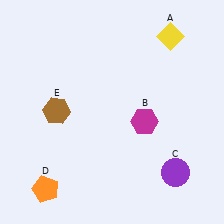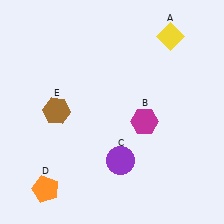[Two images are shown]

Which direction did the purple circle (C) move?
The purple circle (C) moved left.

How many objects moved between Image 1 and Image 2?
1 object moved between the two images.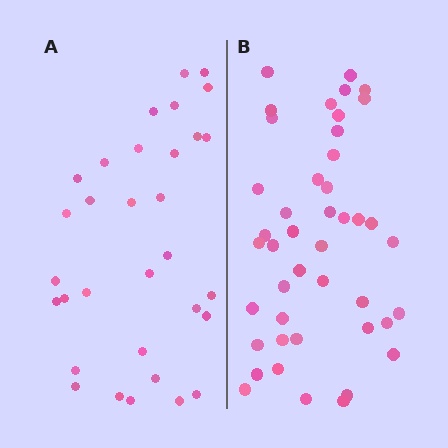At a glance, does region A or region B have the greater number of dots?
Region B (the right region) has more dots.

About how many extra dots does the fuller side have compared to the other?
Region B has roughly 12 or so more dots than region A.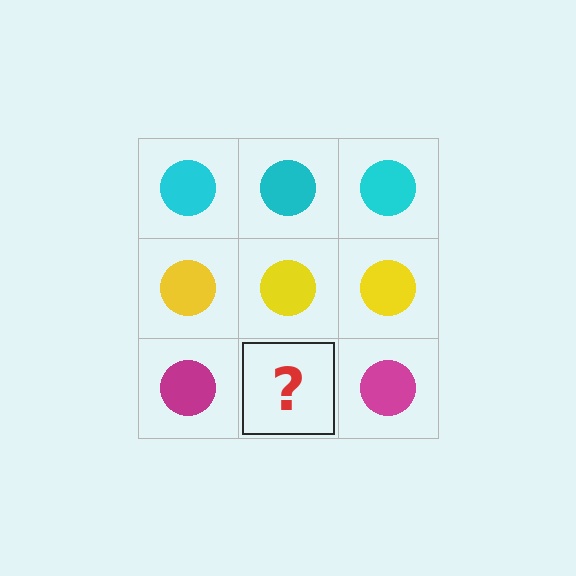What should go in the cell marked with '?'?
The missing cell should contain a magenta circle.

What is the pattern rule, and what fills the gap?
The rule is that each row has a consistent color. The gap should be filled with a magenta circle.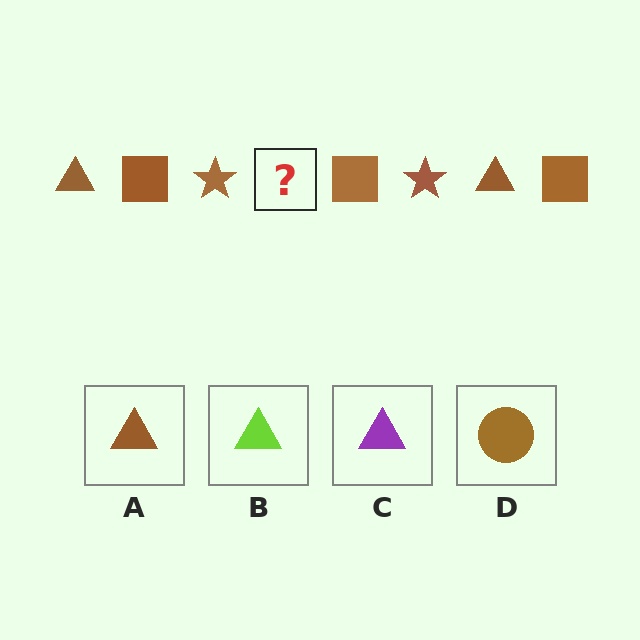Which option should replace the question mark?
Option A.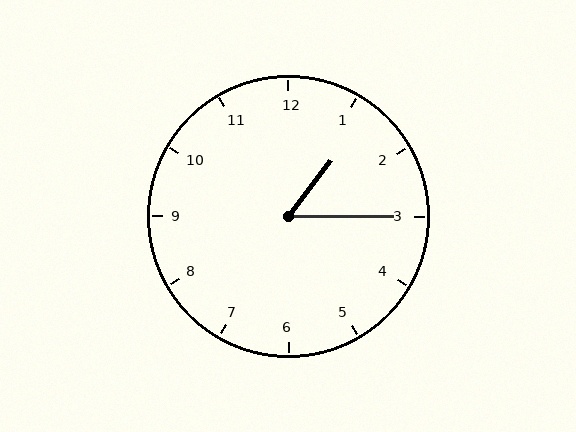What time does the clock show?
1:15.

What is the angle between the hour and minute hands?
Approximately 52 degrees.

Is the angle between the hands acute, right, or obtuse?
It is acute.